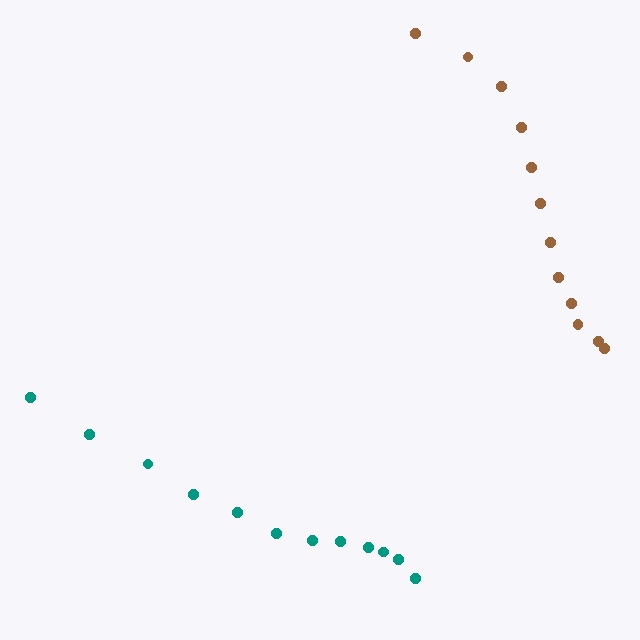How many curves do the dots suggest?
There are 2 distinct paths.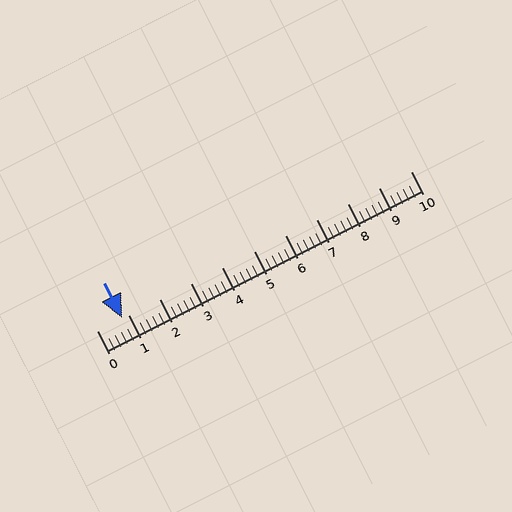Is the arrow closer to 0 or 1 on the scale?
The arrow is closer to 1.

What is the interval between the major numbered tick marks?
The major tick marks are spaced 1 units apart.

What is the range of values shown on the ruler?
The ruler shows values from 0 to 10.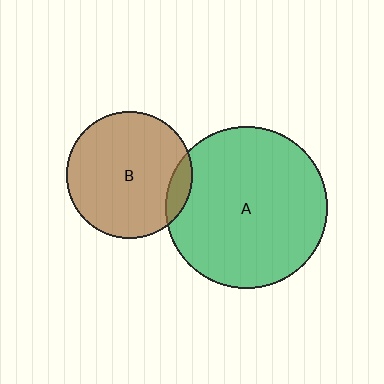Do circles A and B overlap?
Yes.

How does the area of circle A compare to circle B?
Approximately 1.6 times.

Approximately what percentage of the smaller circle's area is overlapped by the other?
Approximately 10%.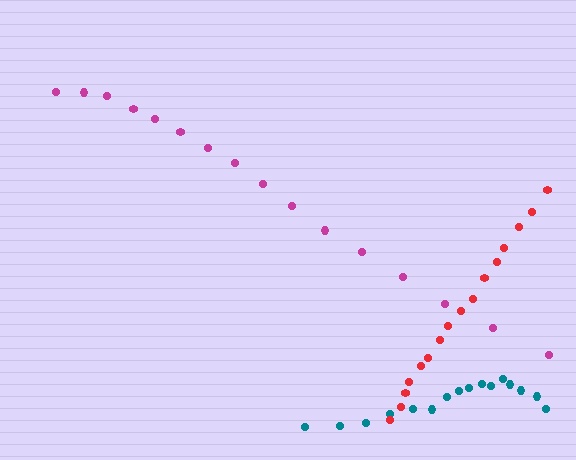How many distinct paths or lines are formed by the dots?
There are 3 distinct paths.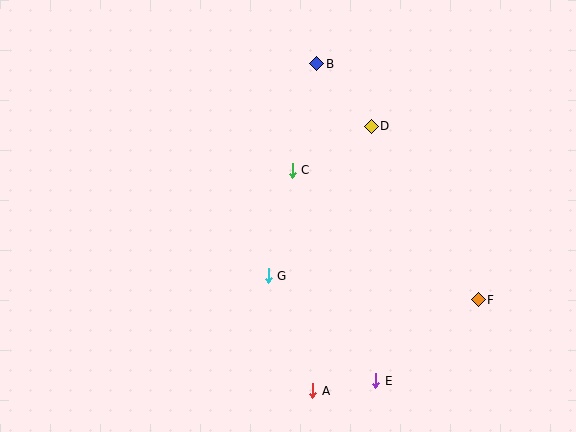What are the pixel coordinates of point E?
Point E is at (376, 381).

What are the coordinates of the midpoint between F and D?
The midpoint between F and D is at (425, 213).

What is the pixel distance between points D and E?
The distance between D and E is 254 pixels.